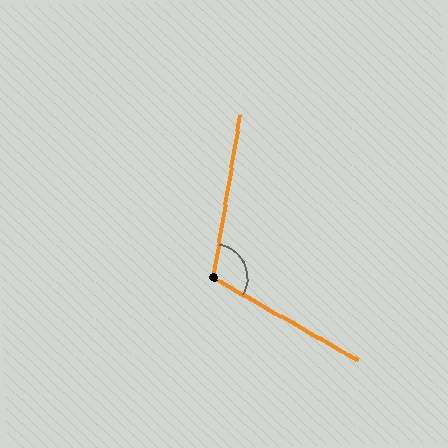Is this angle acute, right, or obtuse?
It is obtuse.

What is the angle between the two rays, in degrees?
Approximately 110 degrees.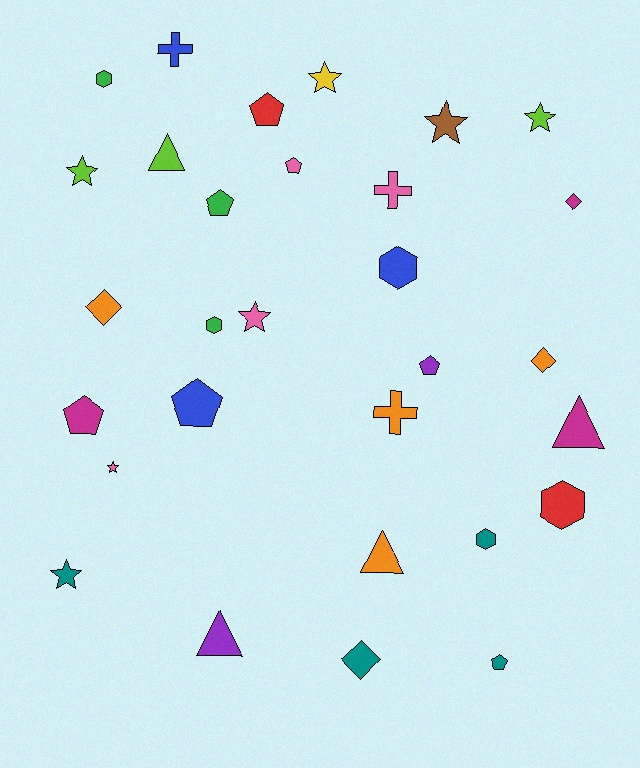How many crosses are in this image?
There are 3 crosses.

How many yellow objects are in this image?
There is 1 yellow object.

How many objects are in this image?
There are 30 objects.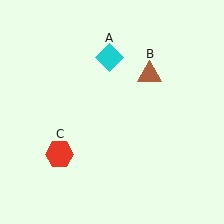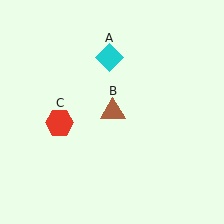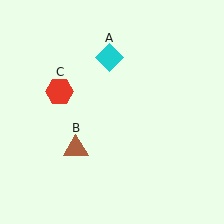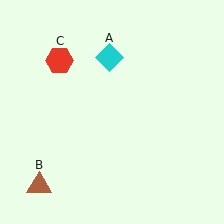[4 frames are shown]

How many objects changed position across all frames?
2 objects changed position: brown triangle (object B), red hexagon (object C).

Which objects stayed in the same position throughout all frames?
Cyan diamond (object A) remained stationary.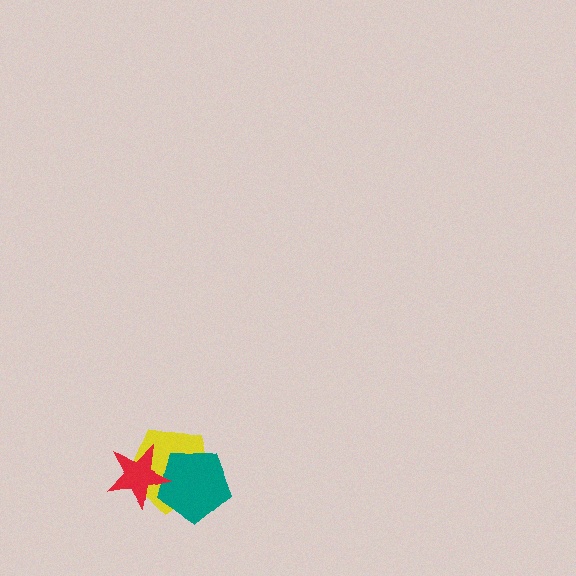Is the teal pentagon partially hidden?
Yes, it is partially covered by another shape.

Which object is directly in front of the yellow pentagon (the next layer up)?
The teal pentagon is directly in front of the yellow pentagon.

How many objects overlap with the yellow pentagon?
2 objects overlap with the yellow pentagon.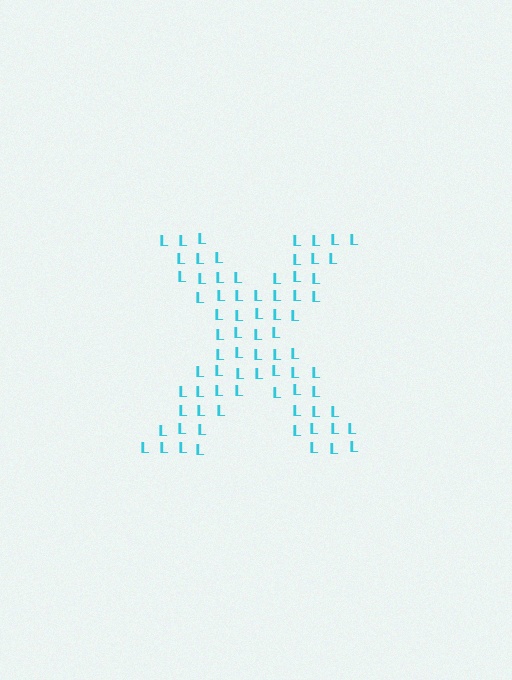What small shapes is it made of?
It is made of small letter L's.